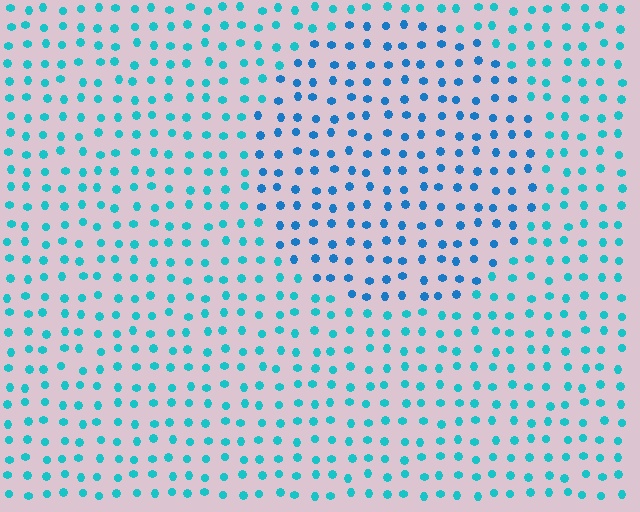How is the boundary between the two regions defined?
The boundary is defined purely by a slight shift in hue (about 26 degrees). Spacing, size, and orientation are identical on both sides.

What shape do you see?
I see a circle.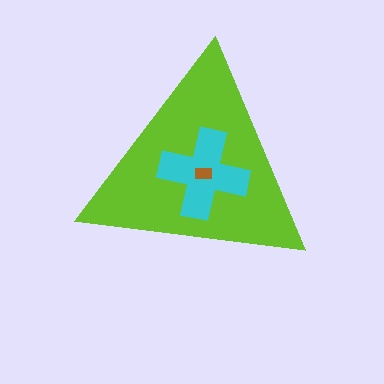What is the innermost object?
The brown rectangle.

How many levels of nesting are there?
3.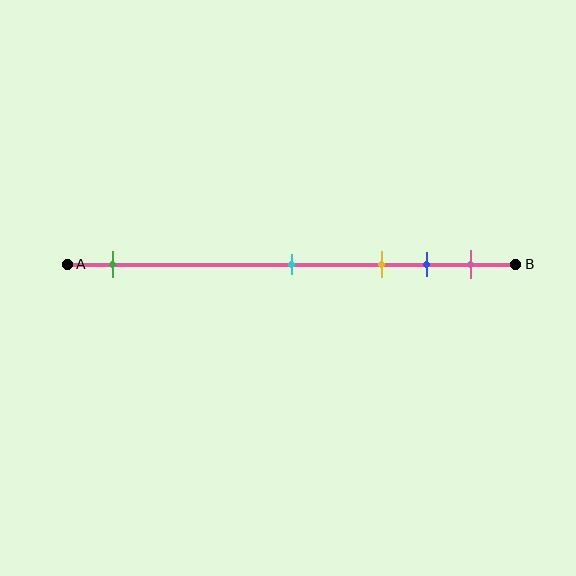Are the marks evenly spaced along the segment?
No, the marks are not evenly spaced.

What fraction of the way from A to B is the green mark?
The green mark is approximately 10% (0.1) of the way from A to B.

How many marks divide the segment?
There are 5 marks dividing the segment.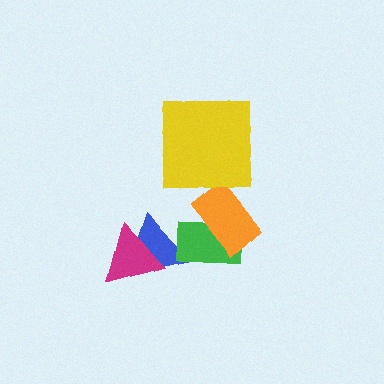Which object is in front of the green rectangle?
The orange rectangle is in front of the green rectangle.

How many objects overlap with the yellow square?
0 objects overlap with the yellow square.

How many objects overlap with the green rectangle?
2 objects overlap with the green rectangle.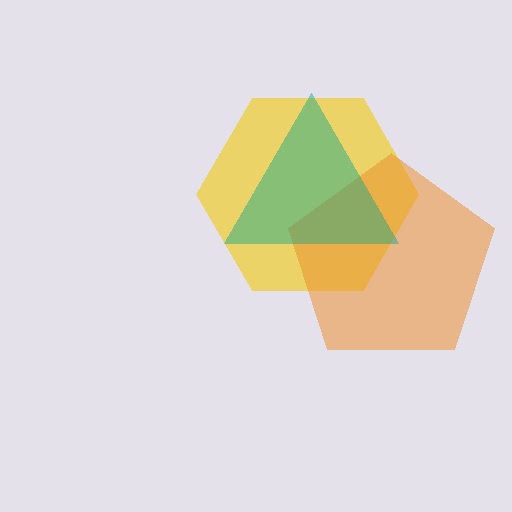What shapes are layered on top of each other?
The layered shapes are: a yellow hexagon, an orange pentagon, a teal triangle.